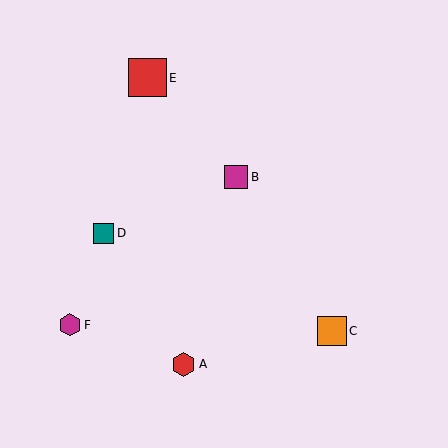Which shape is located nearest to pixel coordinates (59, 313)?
The magenta hexagon (labeled F) at (70, 325) is nearest to that location.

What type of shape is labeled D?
Shape D is a teal square.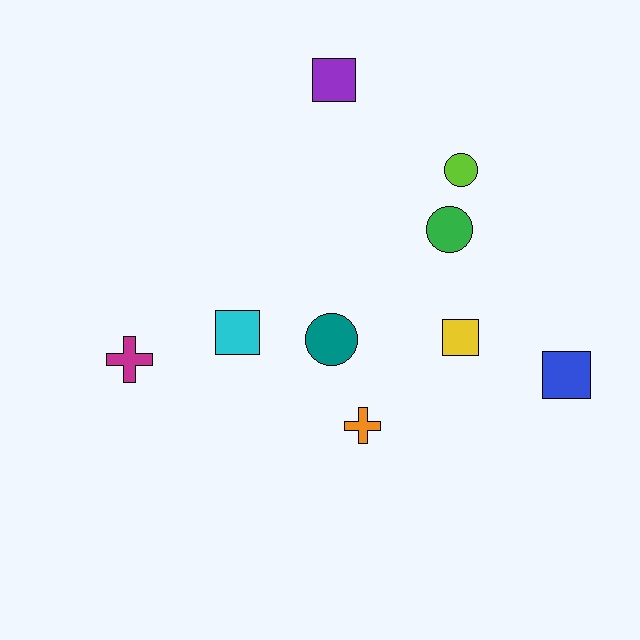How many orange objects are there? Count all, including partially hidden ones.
There is 1 orange object.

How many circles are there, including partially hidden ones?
There are 3 circles.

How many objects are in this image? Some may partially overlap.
There are 9 objects.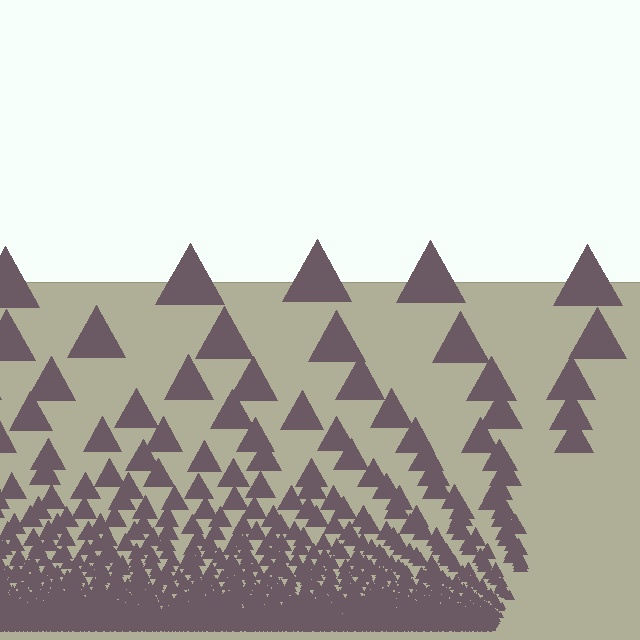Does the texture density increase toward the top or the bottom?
Density increases toward the bottom.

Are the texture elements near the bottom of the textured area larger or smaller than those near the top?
Smaller. The gradient is inverted — elements near the bottom are smaller and denser.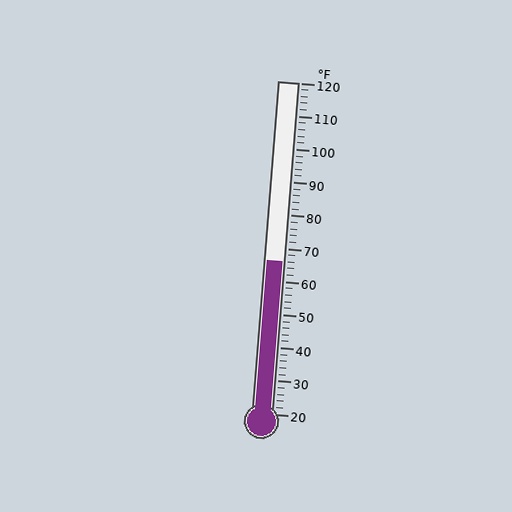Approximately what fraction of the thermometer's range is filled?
The thermometer is filled to approximately 45% of its range.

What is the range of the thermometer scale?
The thermometer scale ranges from 20°F to 120°F.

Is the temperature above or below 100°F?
The temperature is below 100°F.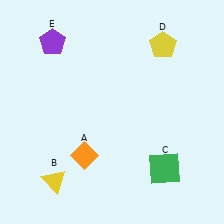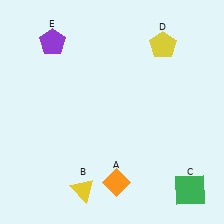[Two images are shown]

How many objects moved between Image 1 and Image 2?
3 objects moved between the two images.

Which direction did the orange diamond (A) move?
The orange diamond (A) moved right.